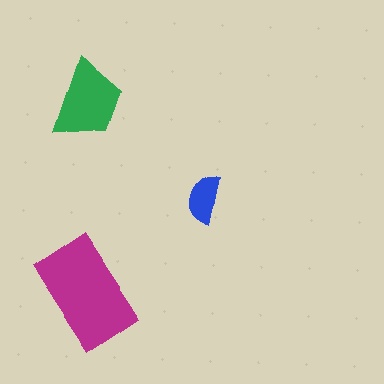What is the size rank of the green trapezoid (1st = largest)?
2nd.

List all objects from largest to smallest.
The magenta rectangle, the green trapezoid, the blue semicircle.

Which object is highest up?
The green trapezoid is topmost.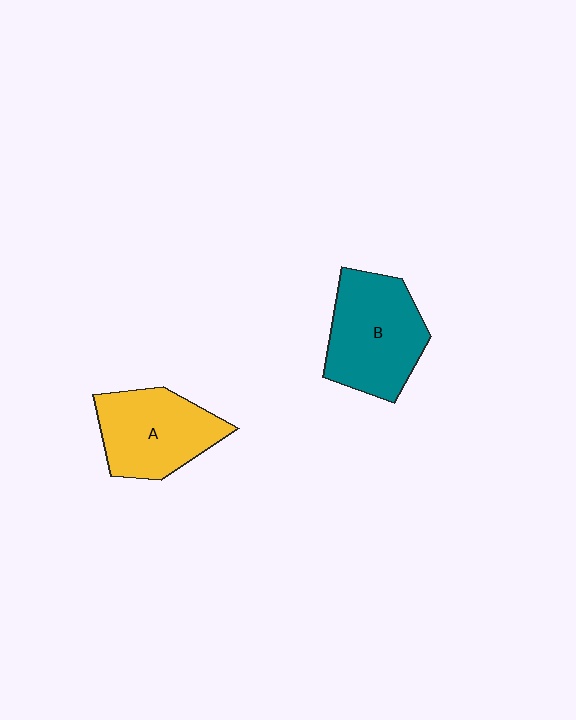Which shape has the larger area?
Shape B (teal).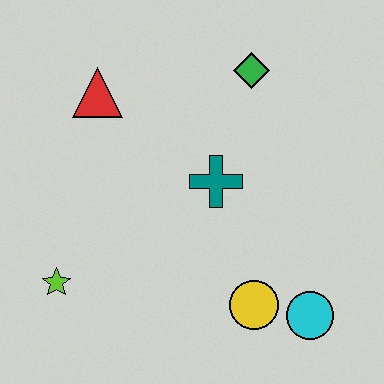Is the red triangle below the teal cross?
No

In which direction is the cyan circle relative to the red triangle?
The cyan circle is below the red triangle.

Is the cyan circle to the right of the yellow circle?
Yes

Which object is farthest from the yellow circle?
The red triangle is farthest from the yellow circle.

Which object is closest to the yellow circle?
The cyan circle is closest to the yellow circle.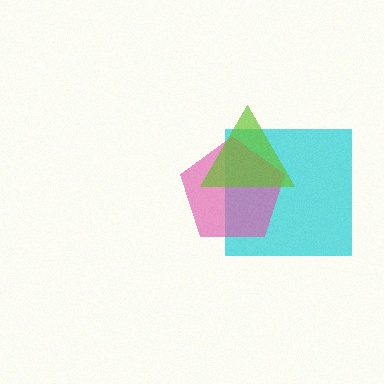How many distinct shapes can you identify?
There are 3 distinct shapes: a cyan square, a pink pentagon, a lime triangle.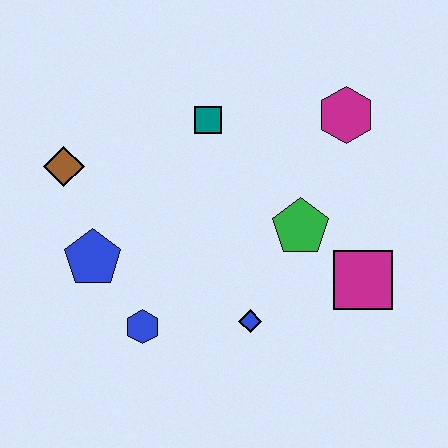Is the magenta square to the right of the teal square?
Yes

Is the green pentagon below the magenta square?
No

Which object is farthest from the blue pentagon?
The magenta hexagon is farthest from the blue pentagon.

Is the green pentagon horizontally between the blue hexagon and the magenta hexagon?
Yes